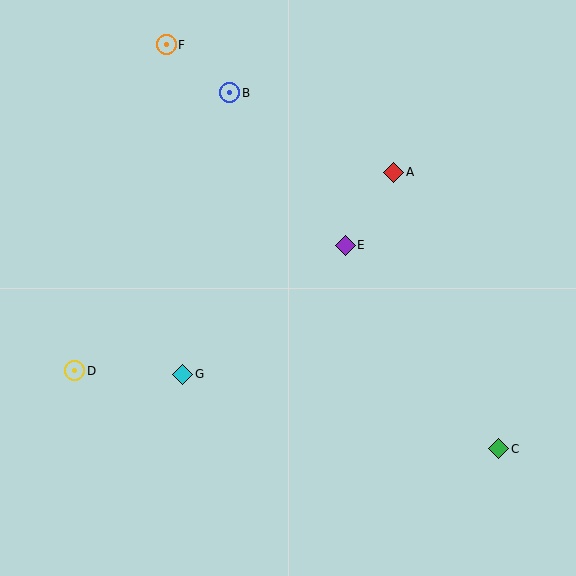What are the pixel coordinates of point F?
Point F is at (166, 45).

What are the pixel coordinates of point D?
Point D is at (75, 371).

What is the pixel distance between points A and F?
The distance between A and F is 261 pixels.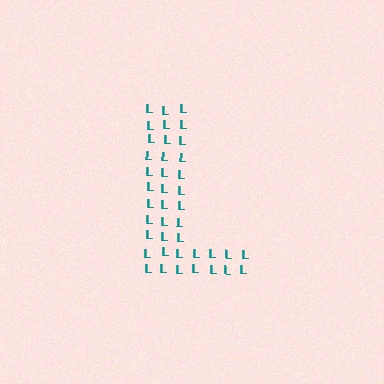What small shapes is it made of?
It is made of small letter L's.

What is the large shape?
The large shape is the letter L.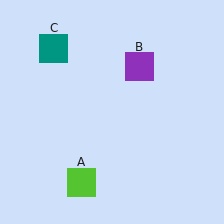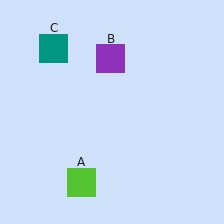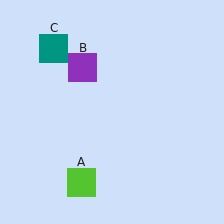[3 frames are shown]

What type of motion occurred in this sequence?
The purple square (object B) rotated counterclockwise around the center of the scene.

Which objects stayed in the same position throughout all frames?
Lime square (object A) and teal square (object C) remained stationary.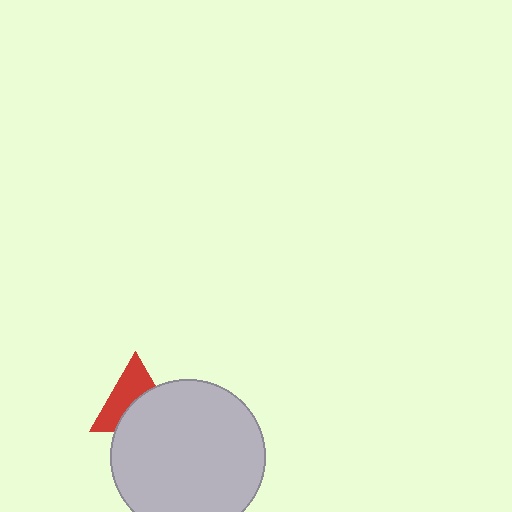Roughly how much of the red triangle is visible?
About half of it is visible (roughly 52%).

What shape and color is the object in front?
The object in front is a light gray circle.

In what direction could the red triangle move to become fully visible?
The red triangle could move up. That would shift it out from behind the light gray circle entirely.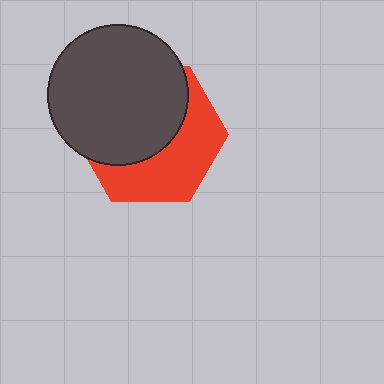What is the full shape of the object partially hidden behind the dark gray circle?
The partially hidden object is a red hexagon.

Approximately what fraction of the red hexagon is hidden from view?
Roughly 55% of the red hexagon is hidden behind the dark gray circle.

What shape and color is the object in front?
The object in front is a dark gray circle.